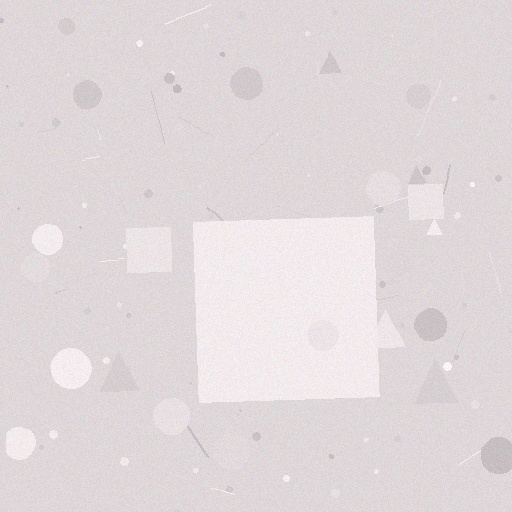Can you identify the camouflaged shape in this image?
The camouflaged shape is a square.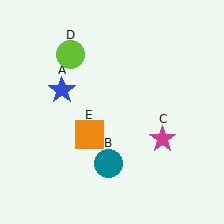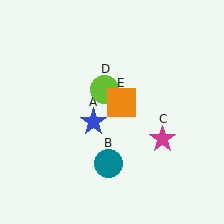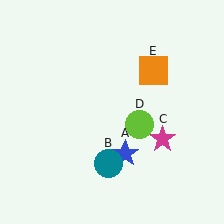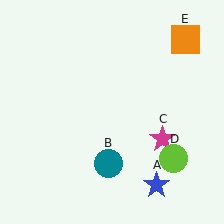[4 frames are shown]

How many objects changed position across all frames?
3 objects changed position: blue star (object A), lime circle (object D), orange square (object E).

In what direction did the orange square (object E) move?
The orange square (object E) moved up and to the right.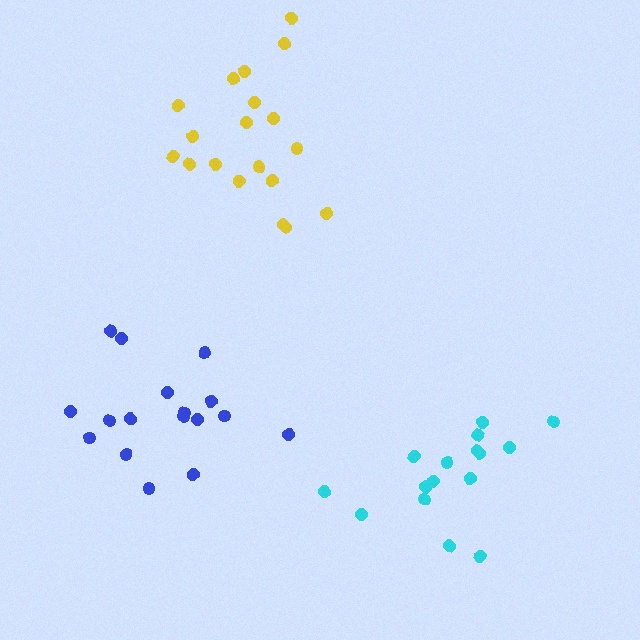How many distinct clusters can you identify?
There are 3 distinct clusters.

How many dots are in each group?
Group 1: 16 dots, Group 2: 17 dots, Group 3: 19 dots (52 total).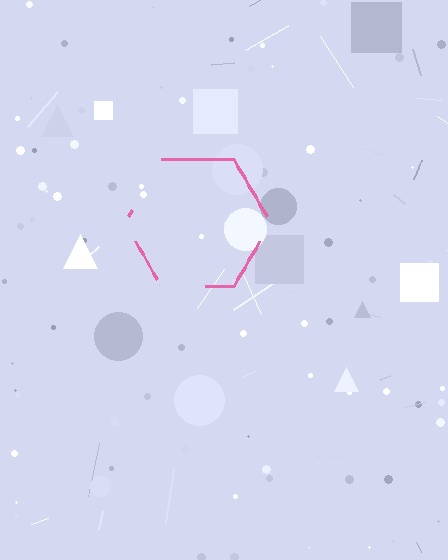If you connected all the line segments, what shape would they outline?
They would outline a hexagon.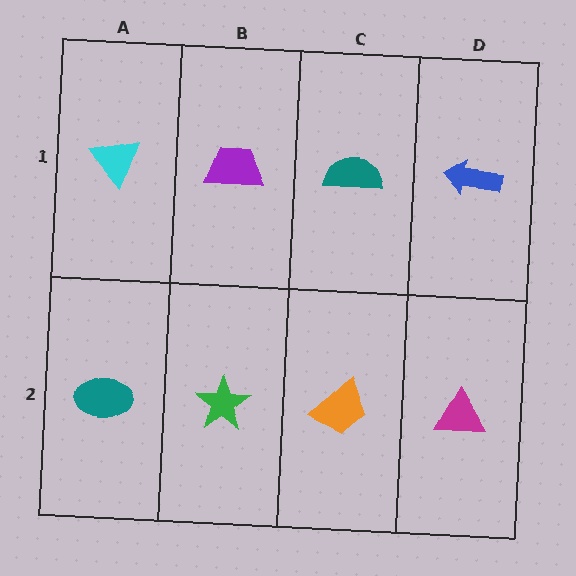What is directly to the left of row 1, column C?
A purple trapezoid.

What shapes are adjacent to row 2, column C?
A teal semicircle (row 1, column C), a green star (row 2, column B), a magenta triangle (row 2, column D).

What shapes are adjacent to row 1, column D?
A magenta triangle (row 2, column D), a teal semicircle (row 1, column C).